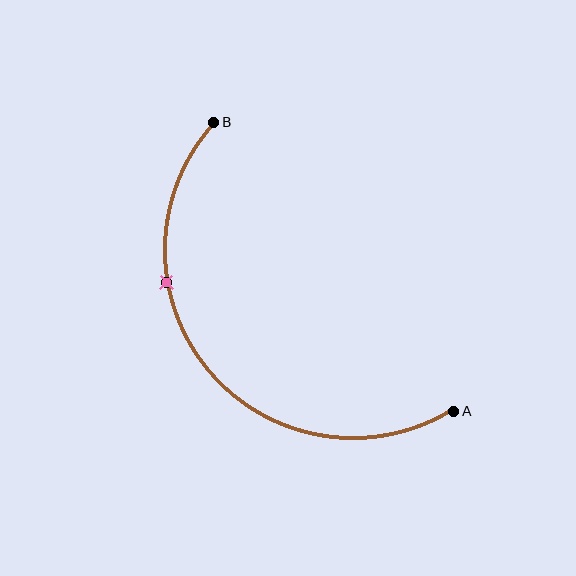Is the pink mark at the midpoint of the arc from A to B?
No. The pink mark lies on the arc but is closer to endpoint B. The arc midpoint would be at the point on the curve equidistant along the arc from both A and B.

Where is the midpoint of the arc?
The arc midpoint is the point on the curve farthest from the straight line joining A and B. It sits below and to the left of that line.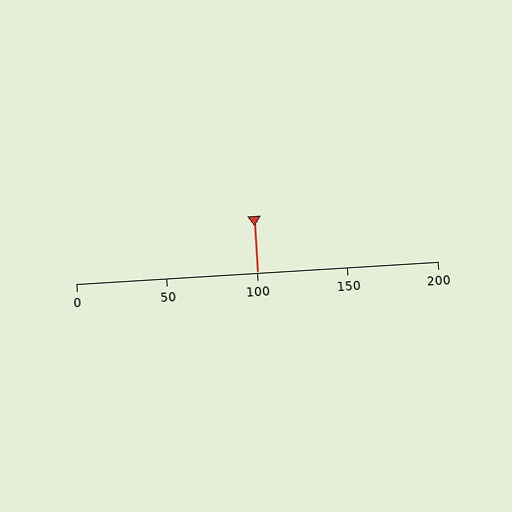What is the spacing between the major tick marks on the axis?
The major ticks are spaced 50 apart.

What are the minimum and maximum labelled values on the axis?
The axis runs from 0 to 200.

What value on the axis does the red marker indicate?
The marker indicates approximately 100.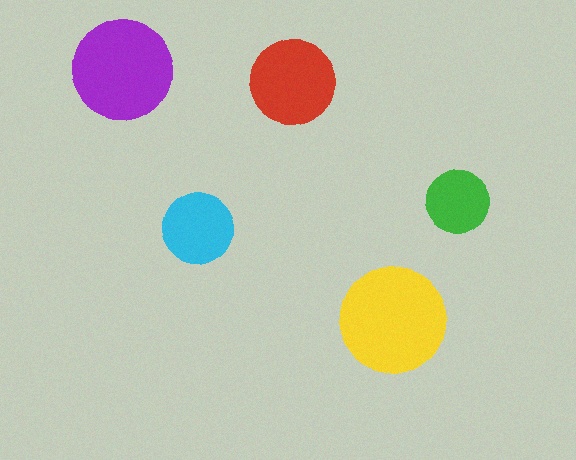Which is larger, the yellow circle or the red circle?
The yellow one.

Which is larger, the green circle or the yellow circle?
The yellow one.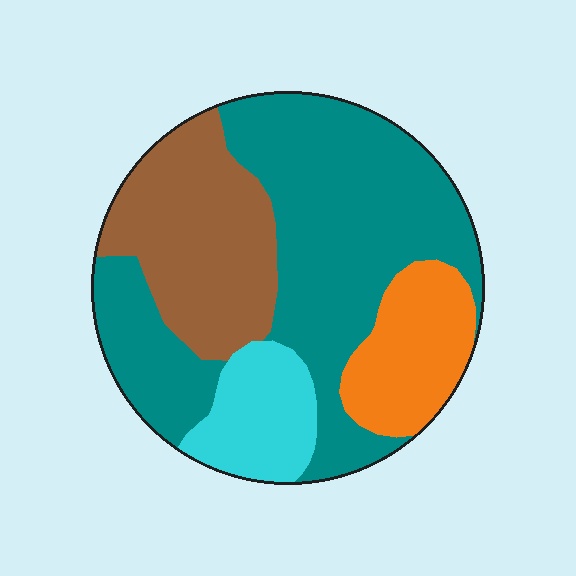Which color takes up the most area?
Teal, at roughly 50%.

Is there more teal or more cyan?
Teal.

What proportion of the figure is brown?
Brown covers roughly 25% of the figure.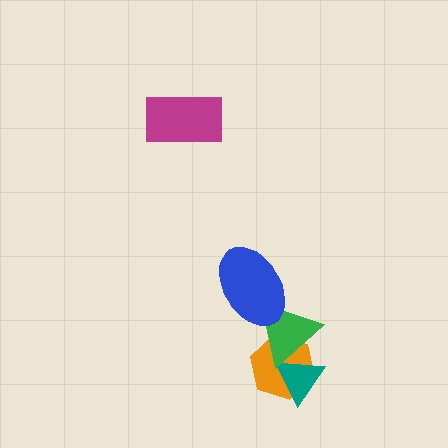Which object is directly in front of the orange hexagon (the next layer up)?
The teal triangle is directly in front of the orange hexagon.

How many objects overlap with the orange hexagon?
2 objects overlap with the orange hexagon.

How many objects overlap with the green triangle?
3 objects overlap with the green triangle.